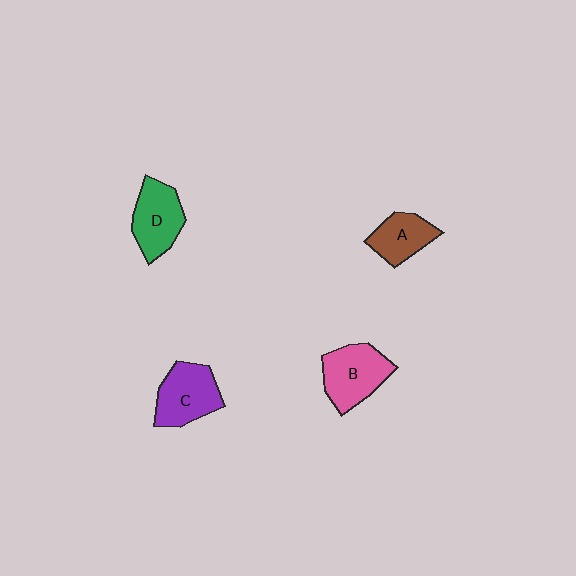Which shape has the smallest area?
Shape A (brown).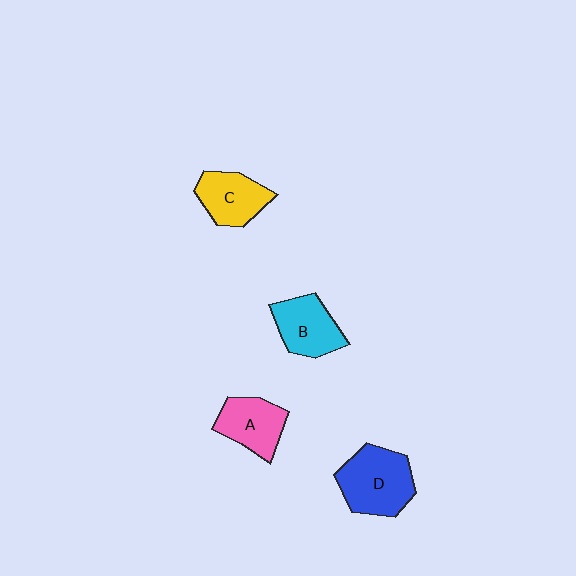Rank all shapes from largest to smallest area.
From largest to smallest: D (blue), B (cyan), A (pink), C (yellow).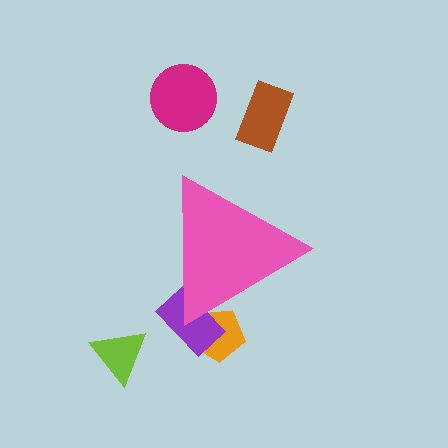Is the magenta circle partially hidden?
No, the magenta circle is fully visible.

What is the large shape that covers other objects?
A pink triangle.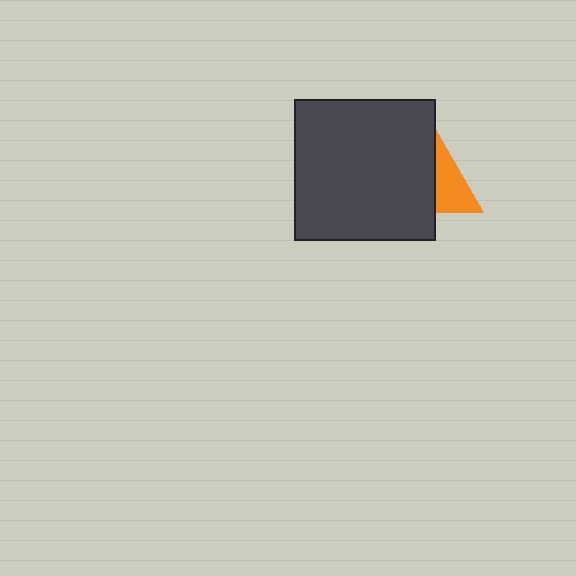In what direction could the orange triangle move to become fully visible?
The orange triangle could move right. That would shift it out from behind the dark gray square entirely.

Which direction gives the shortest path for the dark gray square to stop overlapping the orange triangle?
Moving left gives the shortest separation.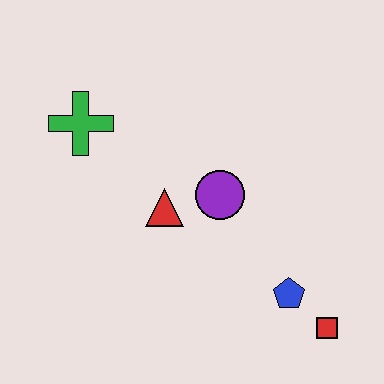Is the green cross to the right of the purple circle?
No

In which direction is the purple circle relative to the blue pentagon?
The purple circle is above the blue pentagon.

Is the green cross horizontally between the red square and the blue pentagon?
No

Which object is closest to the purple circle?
The red triangle is closest to the purple circle.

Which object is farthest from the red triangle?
The red square is farthest from the red triangle.